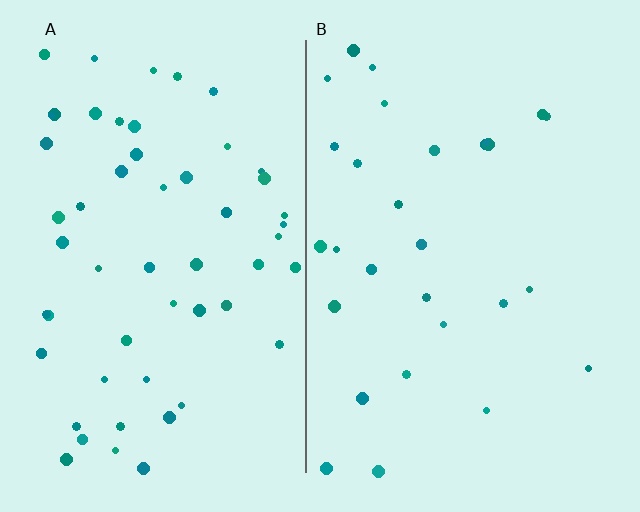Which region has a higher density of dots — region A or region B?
A (the left).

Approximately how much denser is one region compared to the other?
Approximately 1.9× — region A over region B.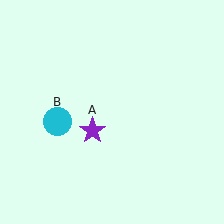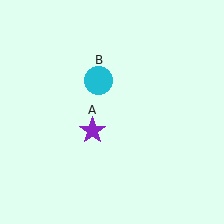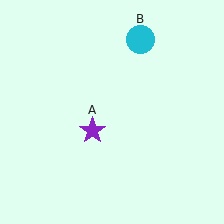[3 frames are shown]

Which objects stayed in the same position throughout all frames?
Purple star (object A) remained stationary.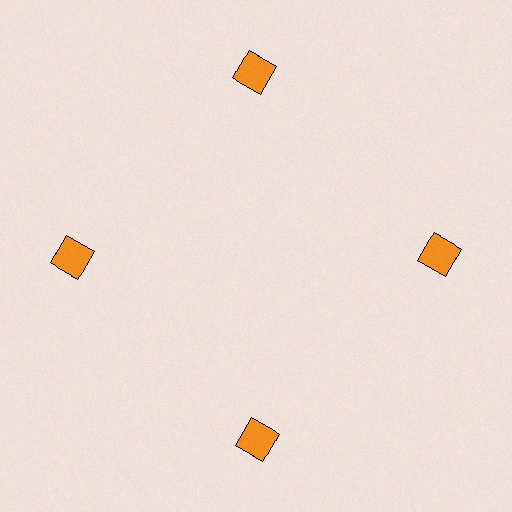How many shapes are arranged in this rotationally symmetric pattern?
There are 4 shapes, arranged in 4 groups of 1.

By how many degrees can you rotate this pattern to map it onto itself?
The pattern maps onto itself every 90 degrees of rotation.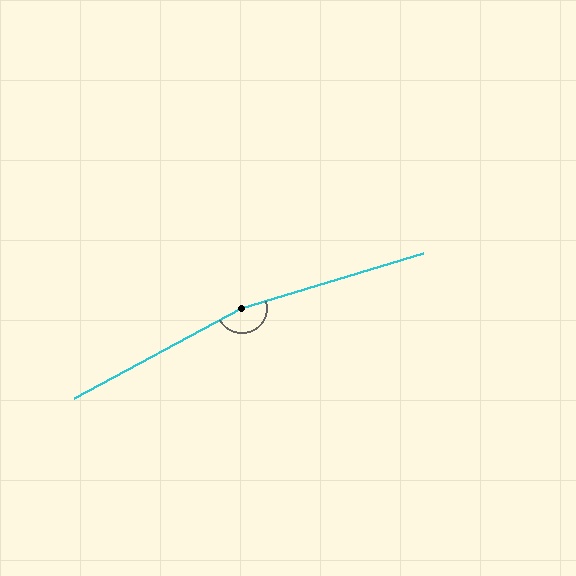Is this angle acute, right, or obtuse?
It is obtuse.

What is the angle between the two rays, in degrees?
Approximately 169 degrees.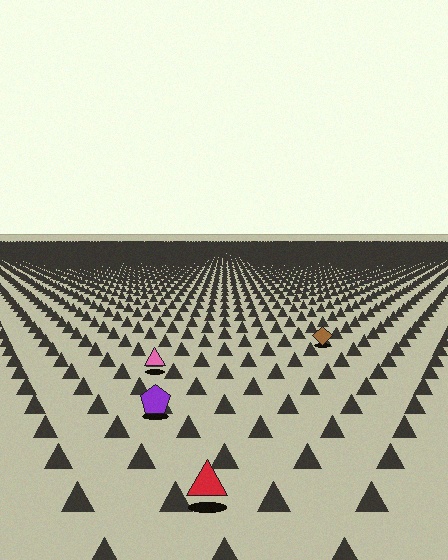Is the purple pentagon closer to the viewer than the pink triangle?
Yes. The purple pentagon is closer — you can tell from the texture gradient: the ground texture is coarser near it.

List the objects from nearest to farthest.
From nearest to farthest: the red triangle, the purple pentagon, the pink triangle, the brown diamond.